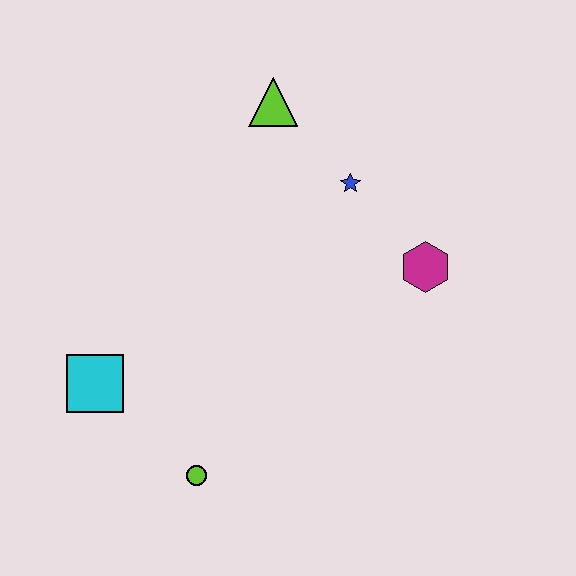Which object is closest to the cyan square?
The lime circle is closest to the cyan square.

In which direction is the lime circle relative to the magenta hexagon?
The lime circle is to the left of the magenta hexagon.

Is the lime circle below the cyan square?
Yes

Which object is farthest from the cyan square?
The magenta hexagon is farthest from the cyan square.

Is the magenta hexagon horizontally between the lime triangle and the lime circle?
No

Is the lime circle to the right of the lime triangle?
No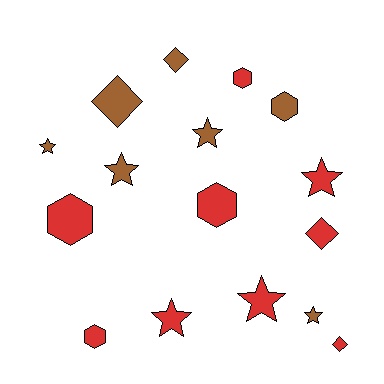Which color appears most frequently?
Red, with 9 objects.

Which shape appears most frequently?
Star, with 7 objects.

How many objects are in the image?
There are 16 objects.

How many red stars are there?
There are 3 red stars.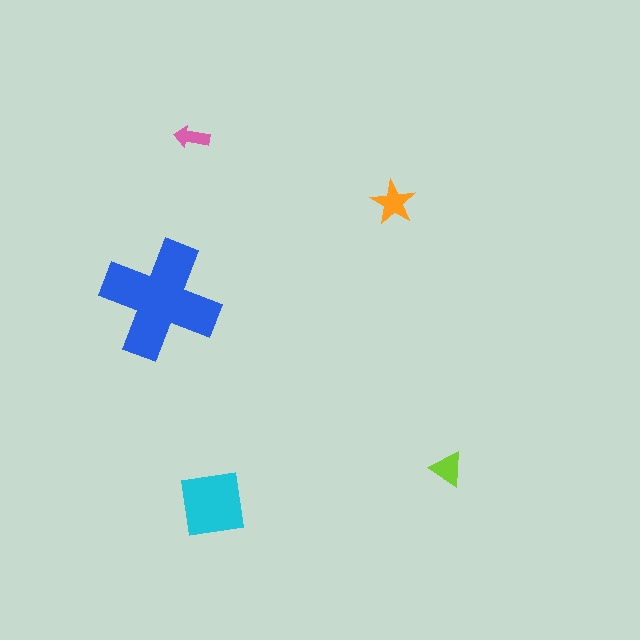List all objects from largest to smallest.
The blue cross, the cyan square, the orange star, the lime triangle, the pink arrow.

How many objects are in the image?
There are 5 objects in the image.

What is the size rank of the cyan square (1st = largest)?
2nd.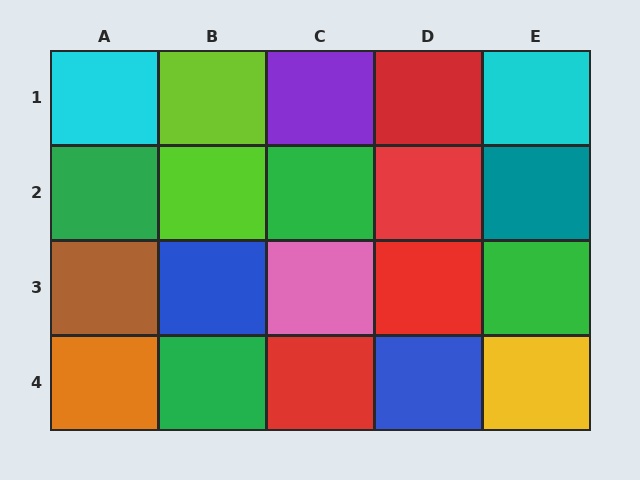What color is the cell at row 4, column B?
Green.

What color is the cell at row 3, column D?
Red.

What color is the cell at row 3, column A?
Brown.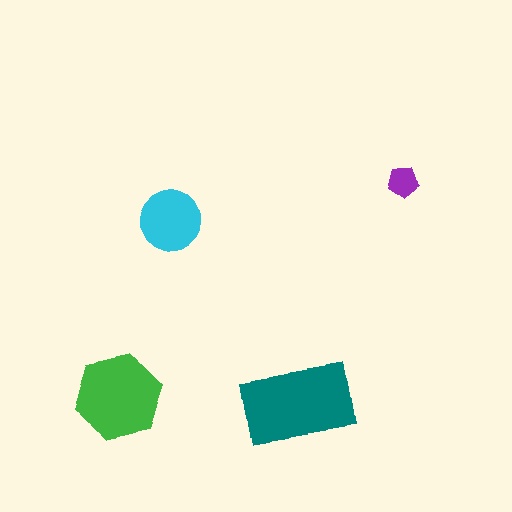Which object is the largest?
The teal rectangle.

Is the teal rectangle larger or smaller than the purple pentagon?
Larger.